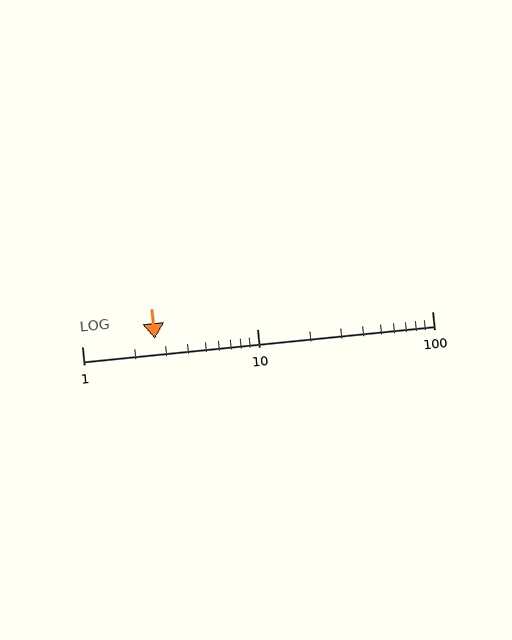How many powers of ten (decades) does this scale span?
The scale spans 2 decades, from 1 to 100.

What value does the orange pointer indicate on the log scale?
The pointer indicates approximately 2.6.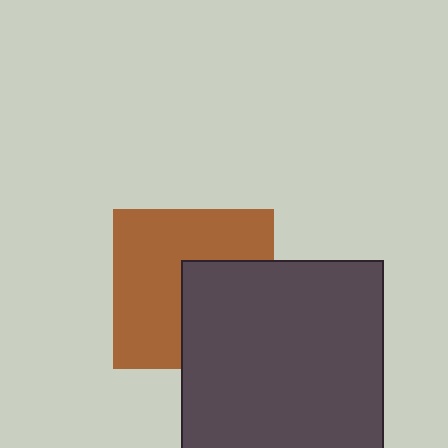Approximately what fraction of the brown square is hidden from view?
Roughly 40% of the brown square is hidden behind the dark gray square.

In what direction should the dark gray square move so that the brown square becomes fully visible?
The dark gray square should move right. That is the shortest direction to clear the overlap and leave the brown square fully visible.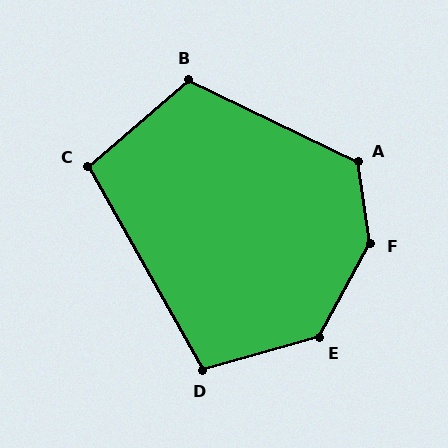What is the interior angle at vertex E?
Approximately 135 degrees (obtuse).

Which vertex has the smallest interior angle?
C, at approximately 101 degrees.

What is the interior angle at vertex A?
Approximately 124 degrees (obtuse).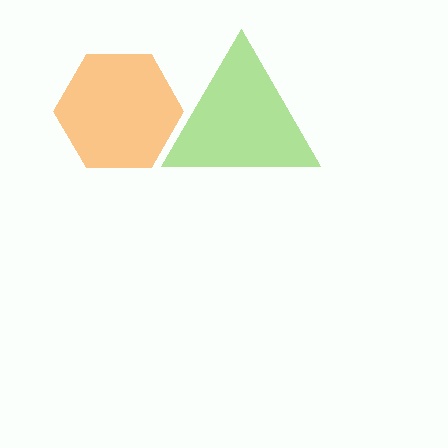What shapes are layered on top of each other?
The layered shapes are: an orange hexagon, a lime triangle.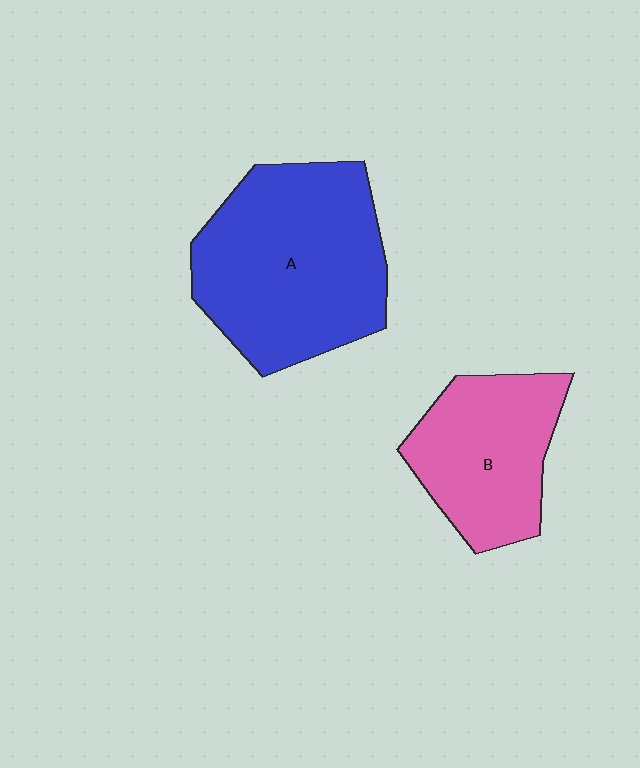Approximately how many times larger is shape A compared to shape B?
Approximately 1.6 times.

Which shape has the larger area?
Shape A (blue).